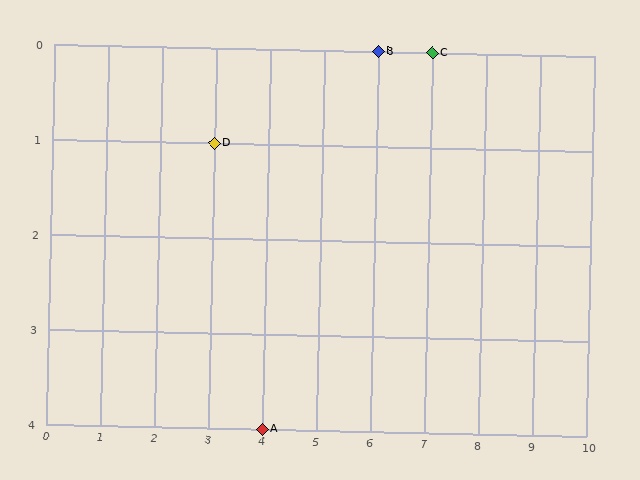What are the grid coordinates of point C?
Point C is at grid coordinates (7, 0).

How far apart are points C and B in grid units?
Points C and B are 1 column apart.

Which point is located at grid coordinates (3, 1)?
Point D is at (3, 1).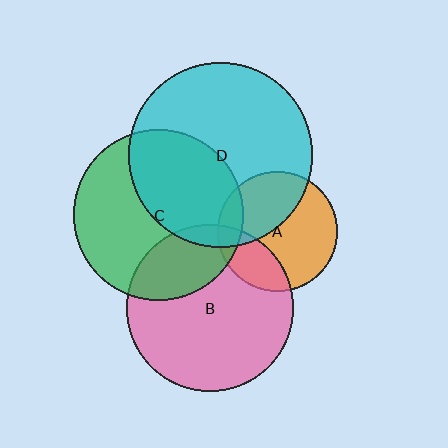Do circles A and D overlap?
Yes.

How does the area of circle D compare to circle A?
Approximately 2.4 times.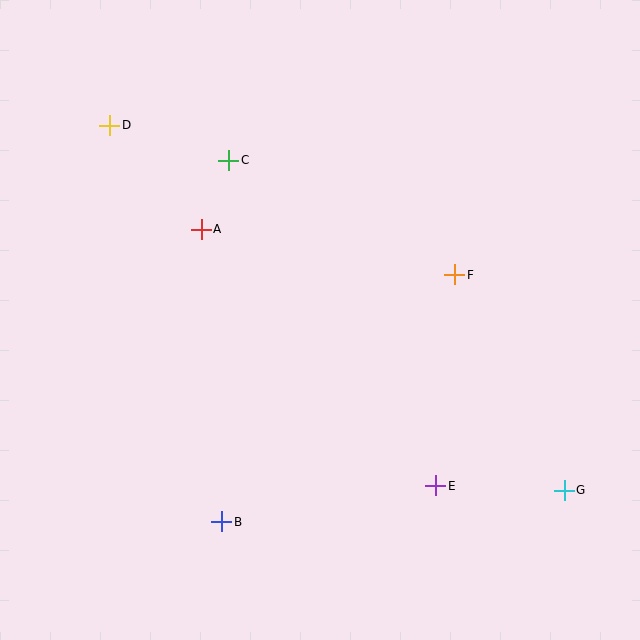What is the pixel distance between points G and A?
The distance between G and A is 447 pixels.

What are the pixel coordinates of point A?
Point A is at (201, 229).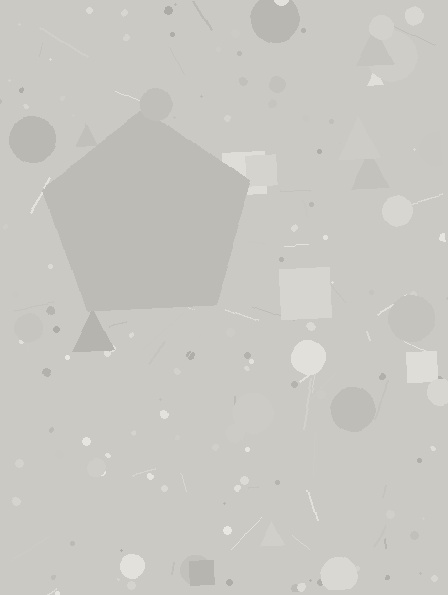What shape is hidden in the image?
A pentagon is hidden in the image.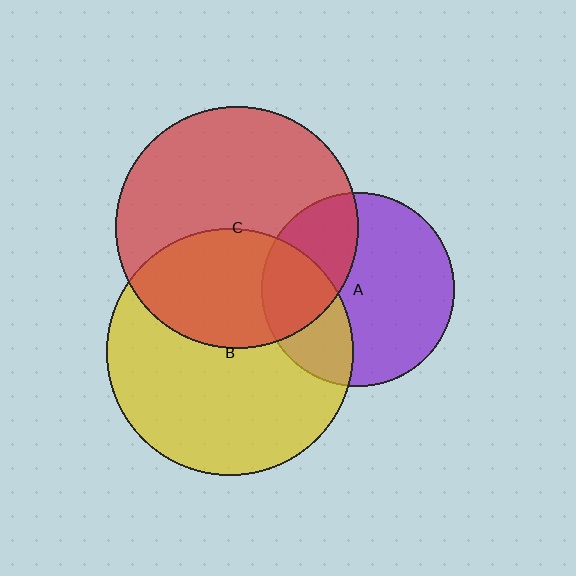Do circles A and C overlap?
Yes.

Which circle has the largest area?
Circle B (yellow).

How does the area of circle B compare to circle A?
Approximately 1.6 times.